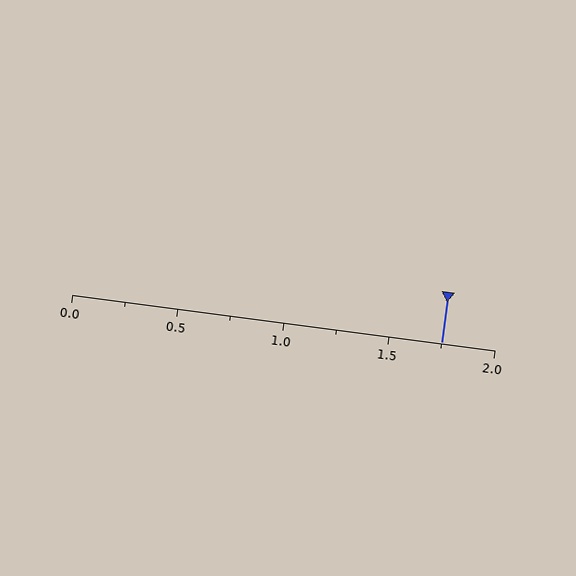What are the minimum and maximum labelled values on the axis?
The axis runs from 0.0 to 2.0.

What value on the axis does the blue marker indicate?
The marker indicates approximately 1.75.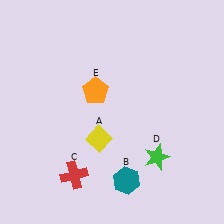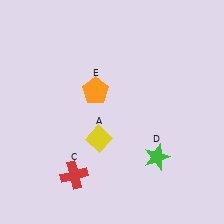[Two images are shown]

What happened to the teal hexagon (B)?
The teal hexagon (B) was removed in Image 2. It was in the bottom-right area of Image 1.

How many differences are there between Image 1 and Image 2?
There is 1 difference between the two images.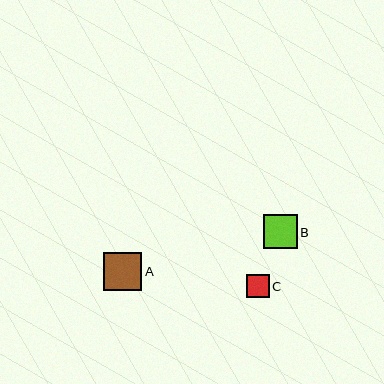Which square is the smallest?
Square C is the smallest with a size of approximately 23 pixels.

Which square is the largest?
Square A is the largest with a size of approximately 39 pixels.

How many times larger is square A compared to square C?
Square A is approximately 1.7 times the size of square C.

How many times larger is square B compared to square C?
Square B is approximately 1.5 times the size of square C.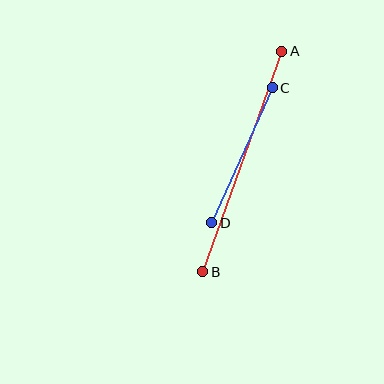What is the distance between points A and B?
The distance is approximately 234 pixels.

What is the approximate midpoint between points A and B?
The midpoint is at approximately (242, 162) pixels.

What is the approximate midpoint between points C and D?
The midpoint is at approximately (242, 155) pixels.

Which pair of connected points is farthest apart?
Points A and B are farthest apart.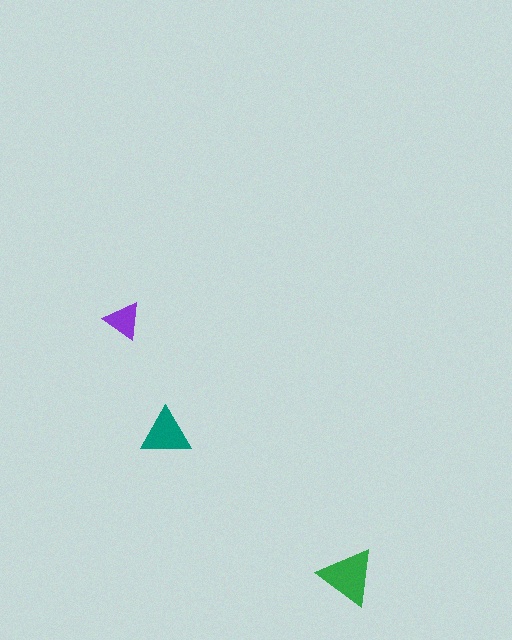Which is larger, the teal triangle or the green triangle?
The green one.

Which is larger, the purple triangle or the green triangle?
The green one.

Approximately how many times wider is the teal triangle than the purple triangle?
About 1.5 times wider.